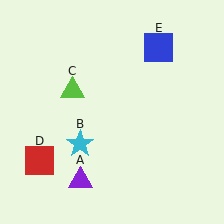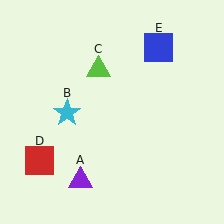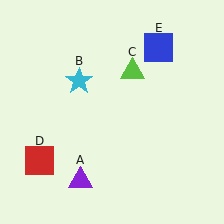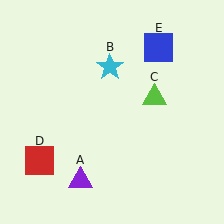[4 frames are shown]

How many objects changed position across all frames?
2 objects changed position: cyan star (object B), lime triangle (object C).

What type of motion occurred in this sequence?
The cyan star (object B), lime triangle (object C) rotated clockwise around the center of the scene.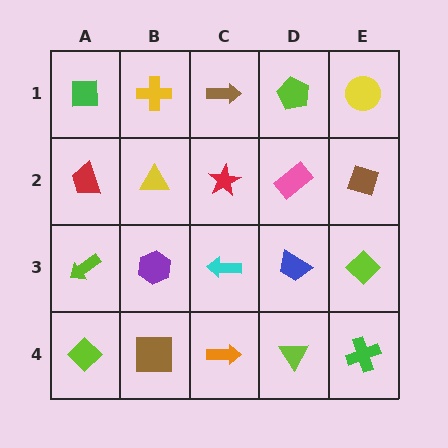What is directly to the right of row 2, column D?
A brown diamond.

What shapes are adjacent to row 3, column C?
A red star (row 2, column C), an orange arrow (row 4, column C), a purple hexagon (row 3, column B), a blue trapezoid (row 3, column D).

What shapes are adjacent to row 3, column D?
A pink rectangle (row 2, column D), a lime triangle (row 4, column D), a cyan arrow (row 3, column C), a lime diamond (row 3, column E).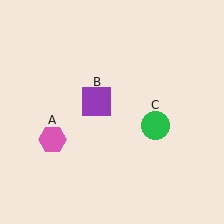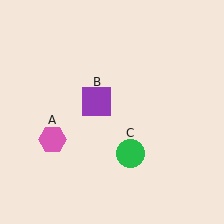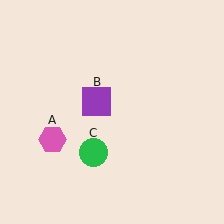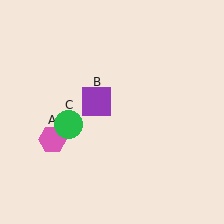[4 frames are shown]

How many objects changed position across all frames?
1 object changed position: green circle (object C).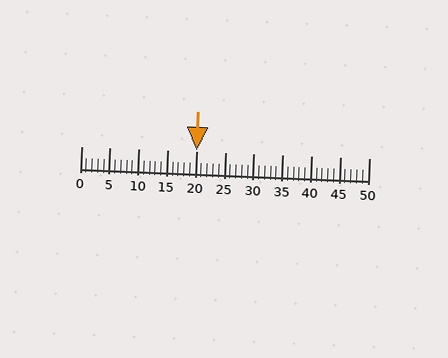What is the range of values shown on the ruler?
The ruler shows values from 0 to 50.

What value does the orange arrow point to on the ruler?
The orange arrow points to approximately 20.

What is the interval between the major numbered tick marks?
The major tick marks are spaced 5 units apart.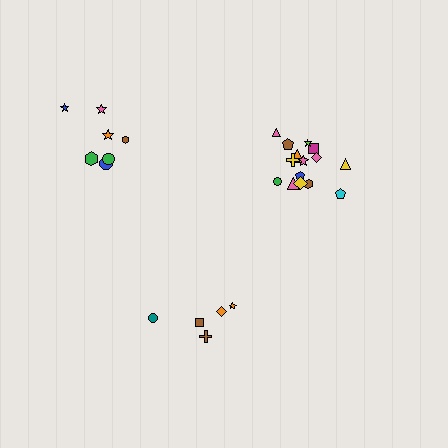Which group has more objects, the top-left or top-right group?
The top-right group.